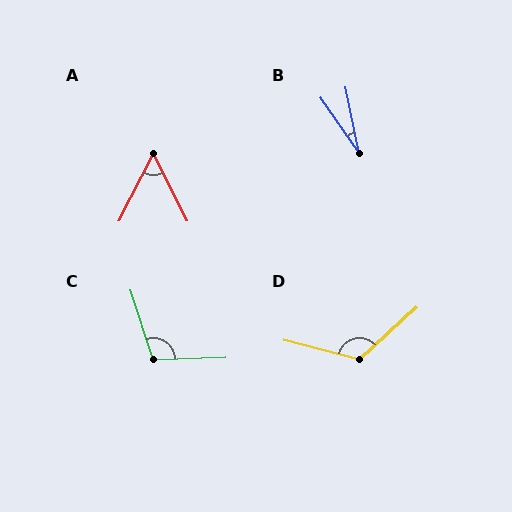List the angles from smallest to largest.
B (23°), A (53°), C (106°), D (123°).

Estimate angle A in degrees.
Approximately 53 degrees.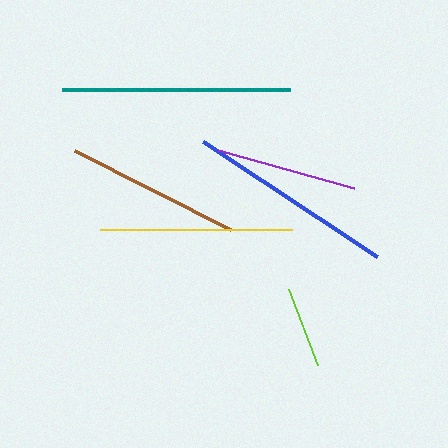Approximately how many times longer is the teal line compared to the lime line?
The teal line is approximately 2.8 times the length of the lime line.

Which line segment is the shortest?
The lime line is the shortest at approximately 81 pixels.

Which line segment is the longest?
The teal line is the longest at approximately 228 pixels.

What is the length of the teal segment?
The teal segment is approximately 228 pixels long.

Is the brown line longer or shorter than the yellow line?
The yellow line is longer than the brown line.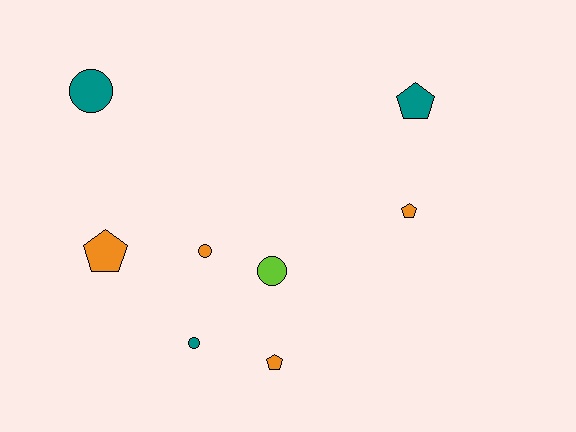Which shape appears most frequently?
Pentagon, with 4 objects.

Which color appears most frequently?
Orange, with 4 objects.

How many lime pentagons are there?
There are no lime pentagons.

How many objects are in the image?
There are 8 objects.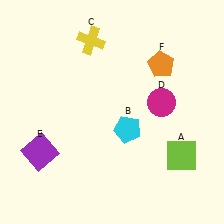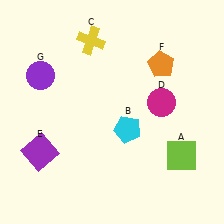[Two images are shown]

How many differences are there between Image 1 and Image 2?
There is 1 difference between the two images.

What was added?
A purple circle (G) was added in Image 2.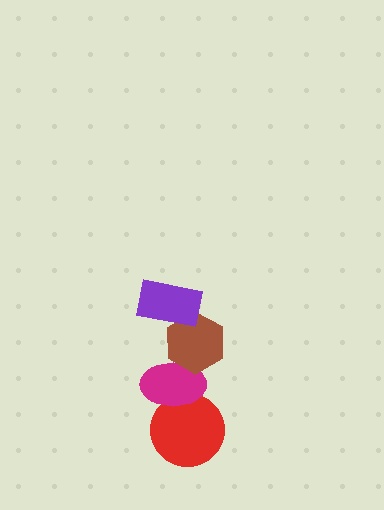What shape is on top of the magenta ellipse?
The brown hexagon is on top of the magenta ellipse.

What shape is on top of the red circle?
The magenta ellipse is on top of the red circle.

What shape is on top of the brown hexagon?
The purple rectangle is on top of the brown hexagon.